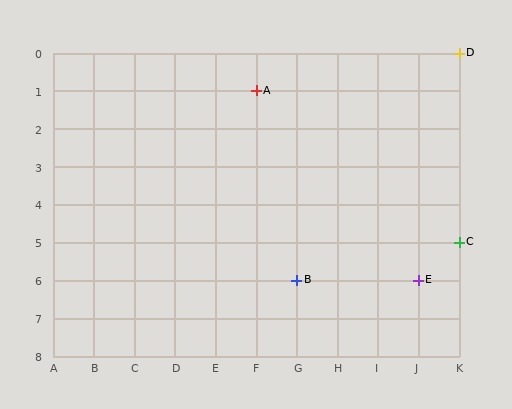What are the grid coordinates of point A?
Point A is at grid coordinates (F, 1).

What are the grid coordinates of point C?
Point C is at grid coordinates (K, 5).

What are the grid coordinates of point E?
Point E is at grid coordinates (J, 6).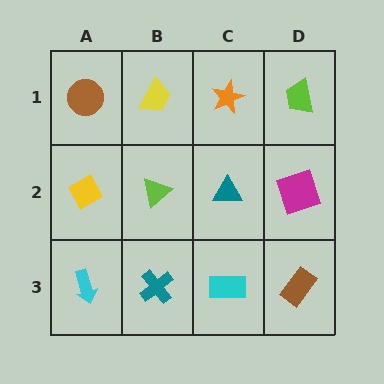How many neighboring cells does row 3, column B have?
3.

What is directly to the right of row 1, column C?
A lime trapezoid.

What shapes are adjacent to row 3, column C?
A teal triangle (row 2, column C), a teal cross (row 3, column B), a brown rectangle (row 3, column D).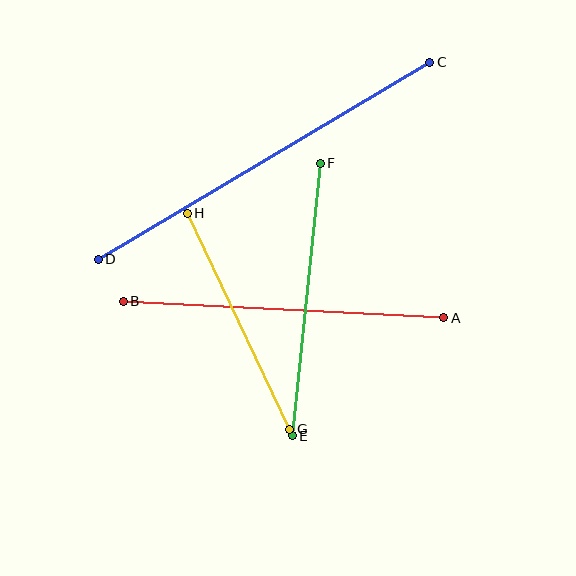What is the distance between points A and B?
The distance is approximately 321 pixels.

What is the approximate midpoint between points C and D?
The midpoint is at approximately (264, 161) pixels.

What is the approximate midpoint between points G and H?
The midpoint is at approximately (238, 321) pixels.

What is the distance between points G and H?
The distance is approximately 239 pixels.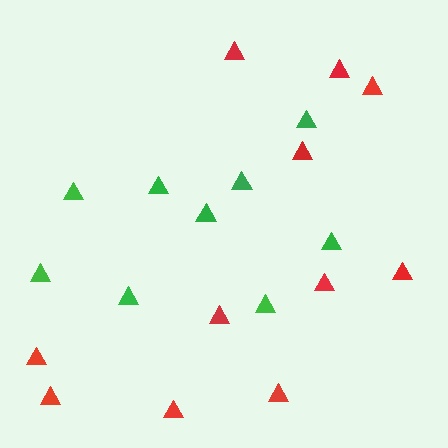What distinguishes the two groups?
There are 2 groups: one group of red triangles (11) and one group of green triangles (9).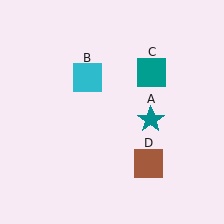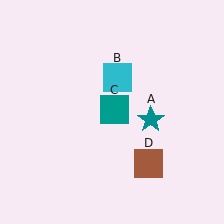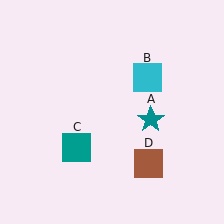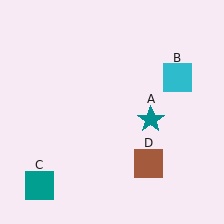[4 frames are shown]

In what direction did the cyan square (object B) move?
The cyan square (object B) moved right.